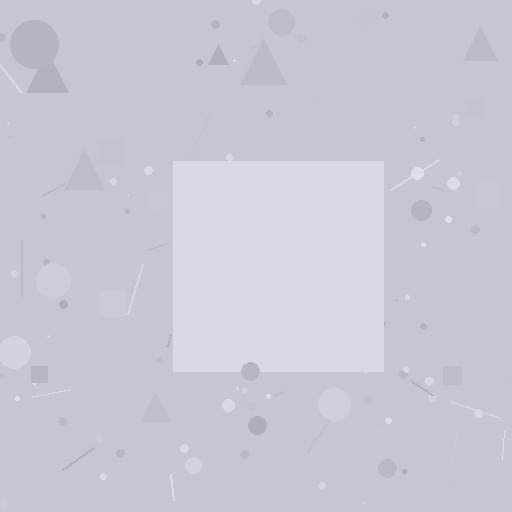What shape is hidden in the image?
A square is hidden in the image.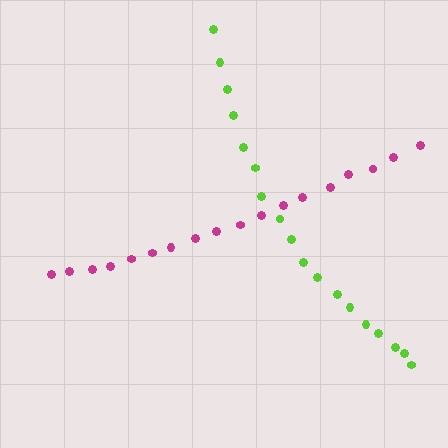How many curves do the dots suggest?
There are 2 distinct paths.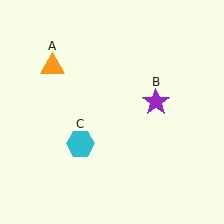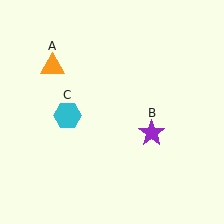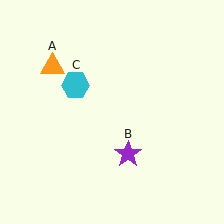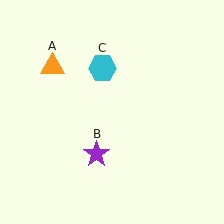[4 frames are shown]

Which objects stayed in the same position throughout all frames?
Orange triangle (object A) remained stationary.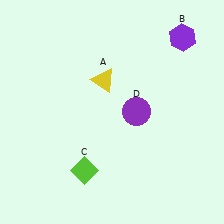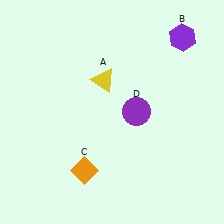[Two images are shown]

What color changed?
The diamond (C) changed from lime in Image 1 to orange in Image 2.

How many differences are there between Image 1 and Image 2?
There is 1 difference between the two images.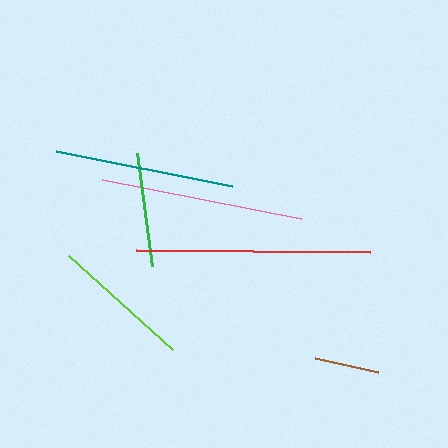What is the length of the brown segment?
The brown segment is approximately 65 pixels long.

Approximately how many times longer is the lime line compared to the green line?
The lime line is approximately 1.2 times the length of the green line.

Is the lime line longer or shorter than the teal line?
The teal line is longer than the lime line.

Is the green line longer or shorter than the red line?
The red line is longer than the green line.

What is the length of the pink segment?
The pink segment is approximately 203 pixels long.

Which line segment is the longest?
The red line is the longest at approximately 234 pixels.